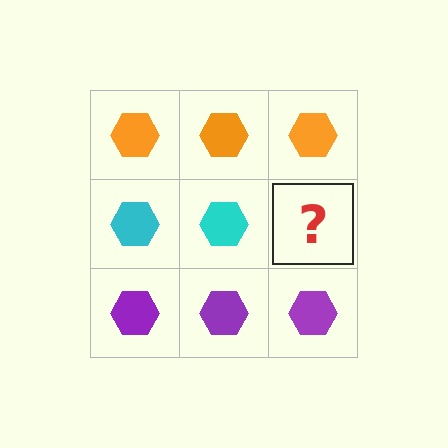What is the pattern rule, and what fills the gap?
The rule is that each row has a consistent color. The gap should be filled with a cyan hexagon.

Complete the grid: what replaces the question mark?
The question mark should be replaced with a cyan hexagon.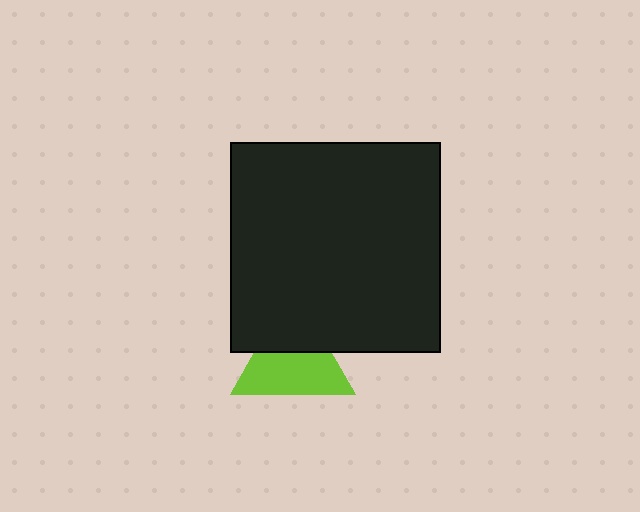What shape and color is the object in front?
The object in front is a black square.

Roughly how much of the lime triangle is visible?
About half of it is visible (roughly 61%).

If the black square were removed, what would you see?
You would see the complete lime triangle.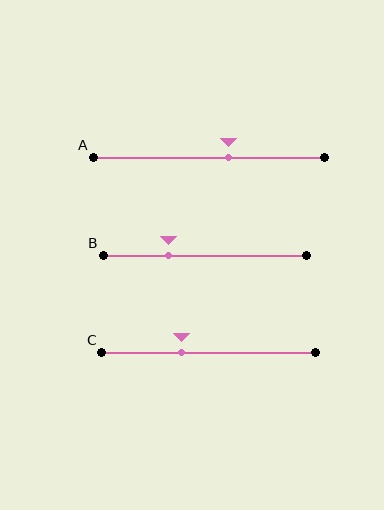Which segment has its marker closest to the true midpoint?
Segment A has its marker closest to the true midpoint.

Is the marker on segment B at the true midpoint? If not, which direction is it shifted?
No, the marker on segment B is shifted to the left by about 18% of the segment length.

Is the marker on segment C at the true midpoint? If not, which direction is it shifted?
No, the marker on segment C is shifted to the left by about 13% of the segment length.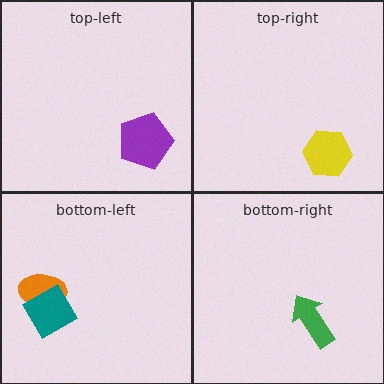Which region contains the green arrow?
The bottom-right region.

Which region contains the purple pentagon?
The top-left region.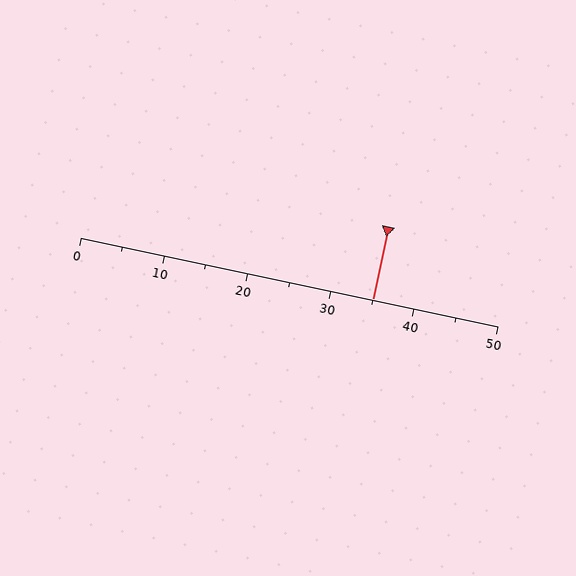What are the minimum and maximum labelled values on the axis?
The axis runs from 0 to 50.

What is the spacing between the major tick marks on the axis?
The major ticks are spaced 10 apart.